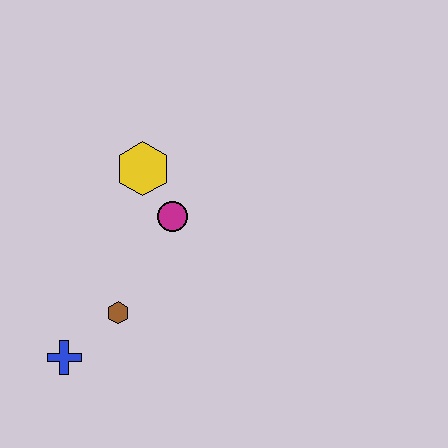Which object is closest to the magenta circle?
The yellow hexagon is closest to the magenta circle.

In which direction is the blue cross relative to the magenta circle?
The blue cross is below the magenta circle.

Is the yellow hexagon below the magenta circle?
No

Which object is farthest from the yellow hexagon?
The blue cross is farthest from the yellow hexagon.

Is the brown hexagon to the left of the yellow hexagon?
Yes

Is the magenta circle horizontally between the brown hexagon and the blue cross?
No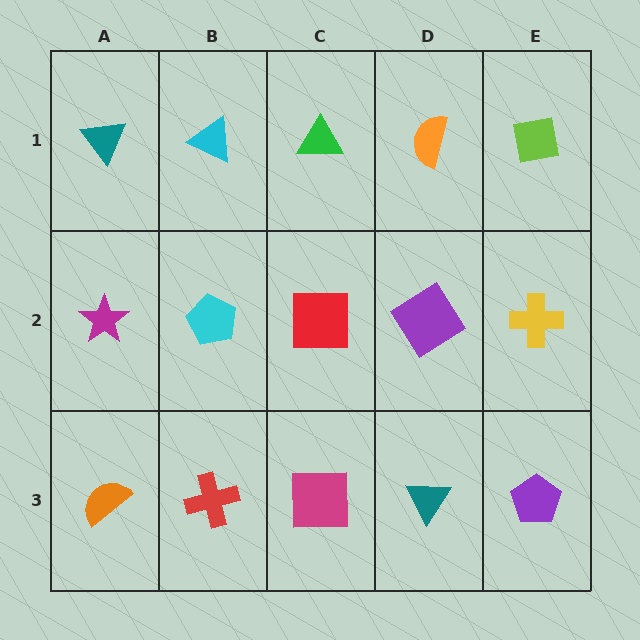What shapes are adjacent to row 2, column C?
A green triangle (row 1, column C), a magenta square (row 3, column C), a cyan pentagon (row 2, column B), a purple diamond (row 2, column D).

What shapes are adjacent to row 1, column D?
A purple diamond (row 2, column D), a green triangle (row 1, column C), a lime square (row 1, column E).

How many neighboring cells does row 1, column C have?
3.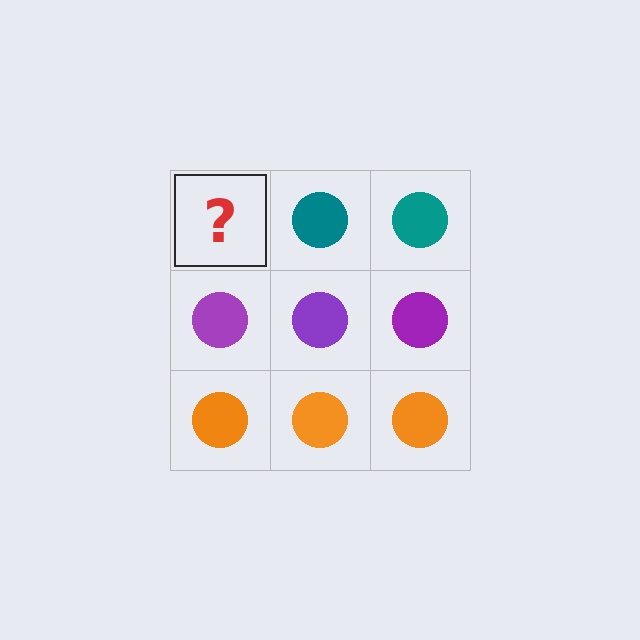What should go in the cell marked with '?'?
The missing cell should contain a teal circle.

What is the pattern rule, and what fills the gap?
The rule is that each row has a consistent color. The gap should be filled with a teal circle.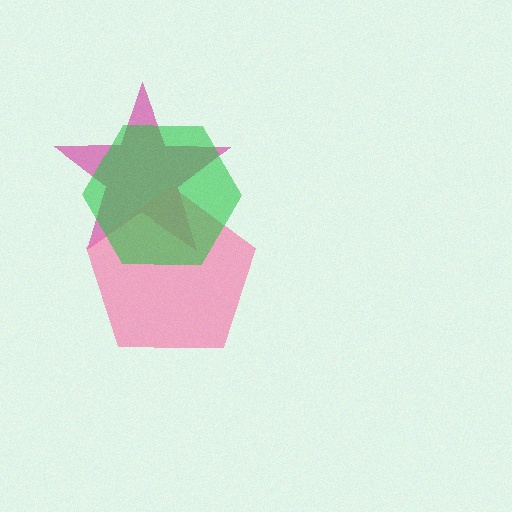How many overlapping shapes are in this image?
There are 3 overlapping shapes in the image.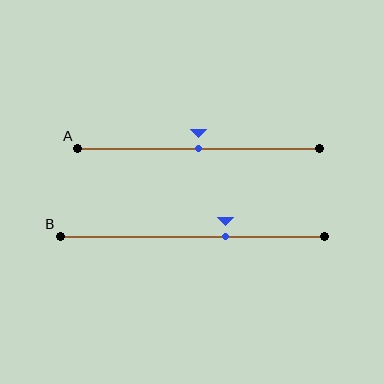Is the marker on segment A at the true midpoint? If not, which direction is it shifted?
Yes, the marker on segment A is at the true midpoint.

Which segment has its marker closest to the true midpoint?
Segment A has its marker closest to the true midpoint.